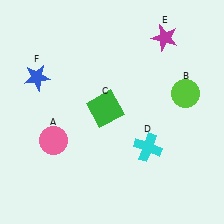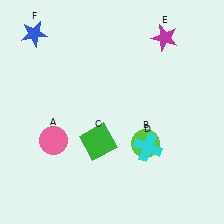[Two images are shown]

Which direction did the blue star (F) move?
The blue star (F) moved up.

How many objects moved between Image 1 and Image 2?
3 objects moved between the two images.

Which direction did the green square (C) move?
The green square (C) moved down.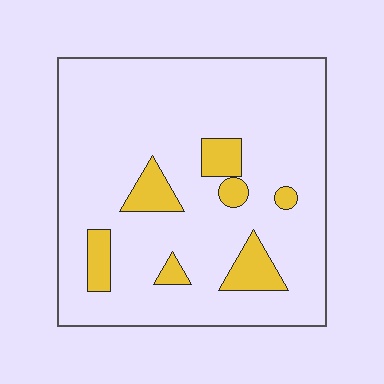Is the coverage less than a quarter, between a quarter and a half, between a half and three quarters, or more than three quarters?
Less than a quarter.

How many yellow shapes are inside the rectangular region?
7.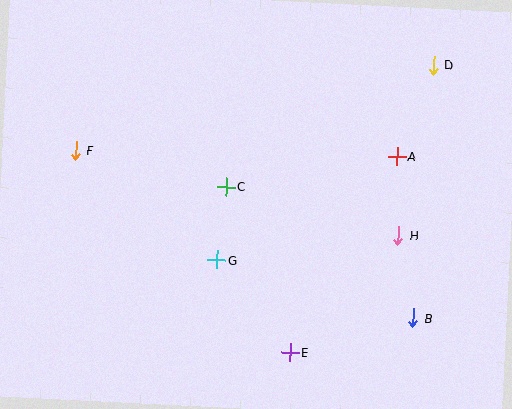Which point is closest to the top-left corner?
Point F is closest to the top-left corner.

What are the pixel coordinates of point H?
Point H is at (398, 236).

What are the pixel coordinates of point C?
Point C is at (226, 187).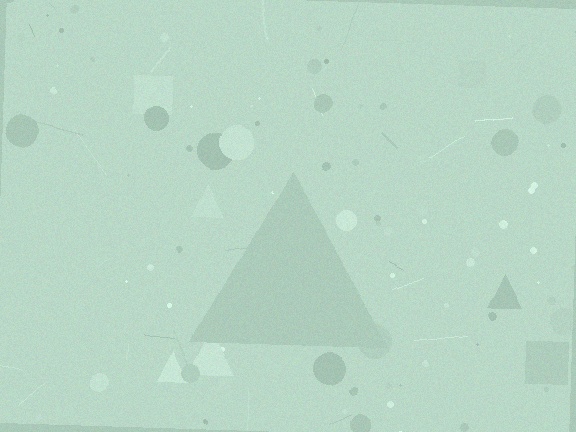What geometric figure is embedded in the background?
A triangle is embedded in the background.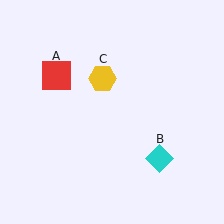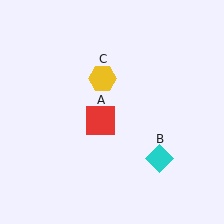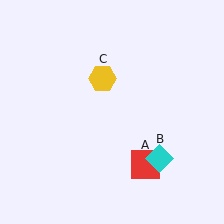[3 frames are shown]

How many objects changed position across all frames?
1 object changed position: red square (object A).